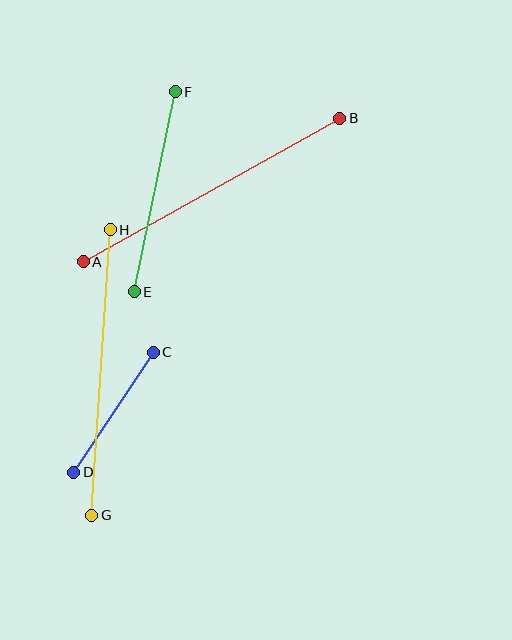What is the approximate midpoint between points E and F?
The midpoint is at approximately (155, 192) pixels.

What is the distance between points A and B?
The distance is approximately 294 pixels.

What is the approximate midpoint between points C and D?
The midpoint is at approximately (113, 412) pixels.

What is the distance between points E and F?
The distance is approximately 204 pixels.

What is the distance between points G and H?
The distance is approximately 286 pixels.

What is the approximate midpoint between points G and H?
The midpoint is at approximately (101, 373) pixels.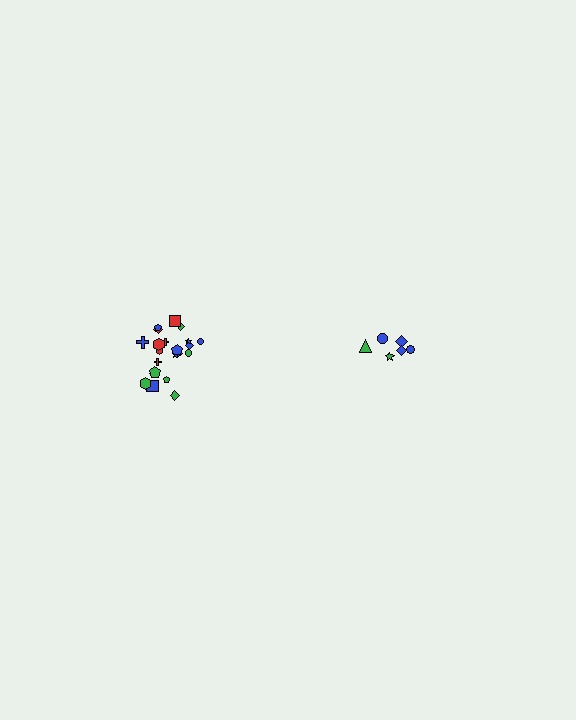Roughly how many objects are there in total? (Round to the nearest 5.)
Roughly 30 objects in total.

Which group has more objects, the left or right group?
The left group.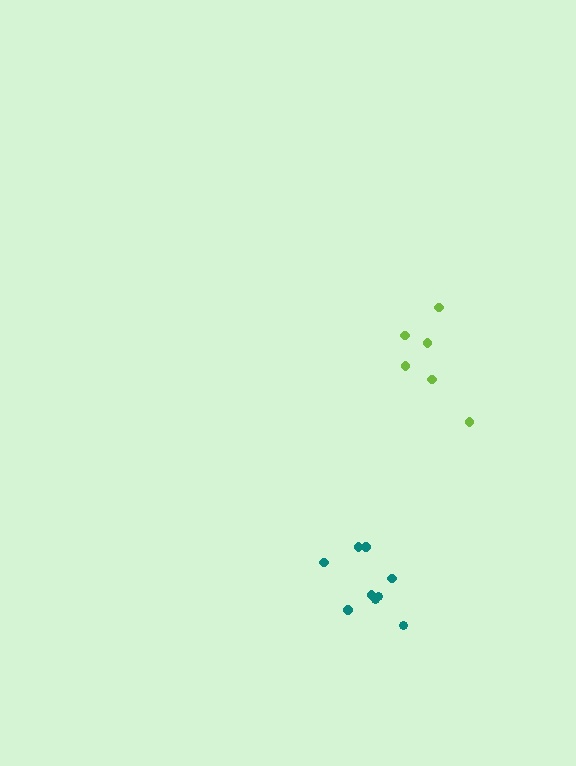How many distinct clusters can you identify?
There are 2 distinct clusters.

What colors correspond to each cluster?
The clusters are colored: lime, teal.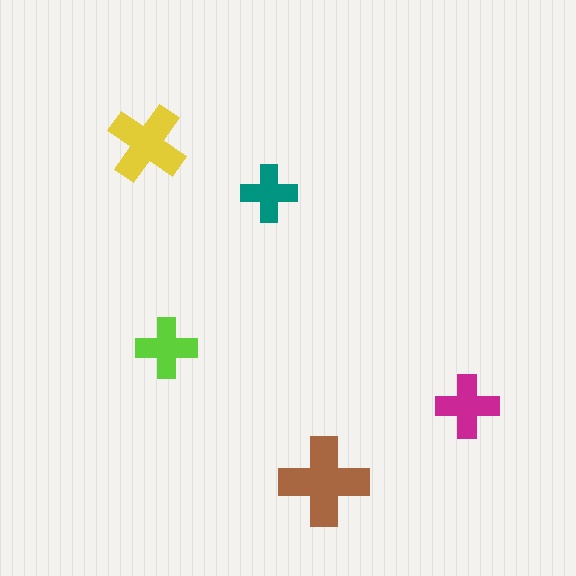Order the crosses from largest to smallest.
the brown one, the yellow one, the magenta one, the lime one, the teal one.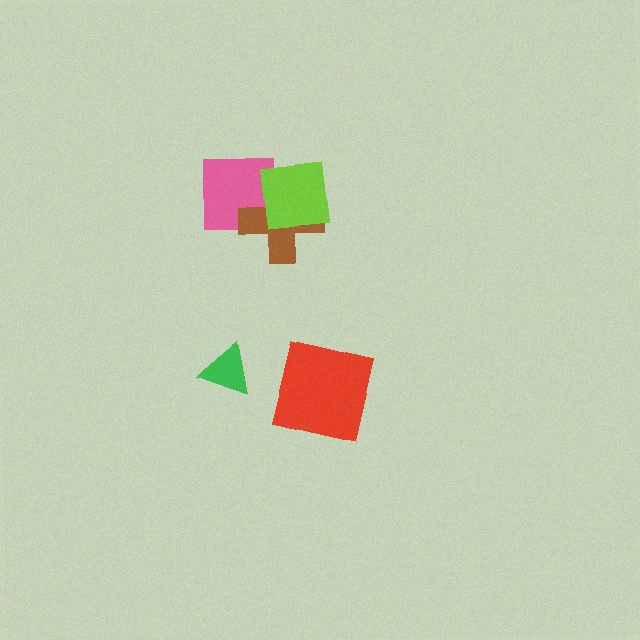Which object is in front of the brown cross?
The lime square is in front of the brown cross.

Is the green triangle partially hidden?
No, no other shape covers it.